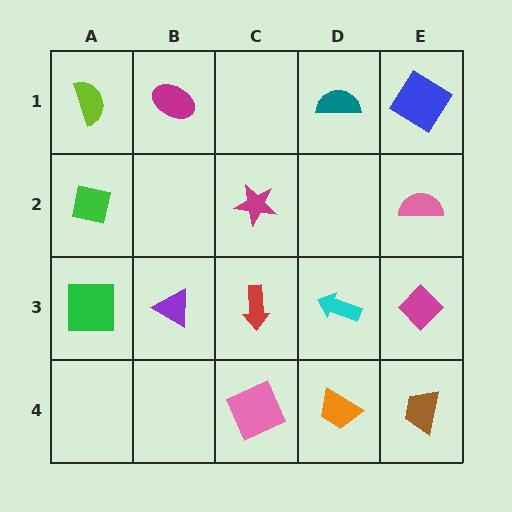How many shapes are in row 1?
4 shapes.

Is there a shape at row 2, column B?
No, that cell is empty.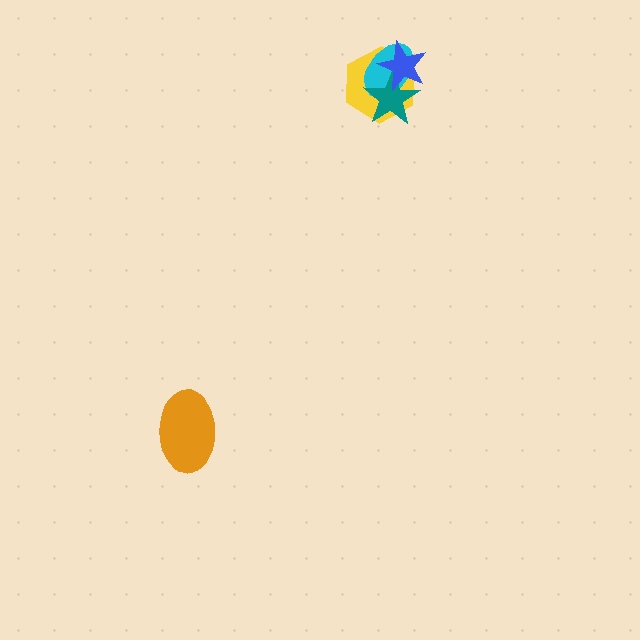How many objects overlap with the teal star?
3 objects overlap with the teal star.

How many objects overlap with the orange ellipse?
0 objects overlap with the orange ellipse.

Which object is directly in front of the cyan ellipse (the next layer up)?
The teal star is directly in front of the cyan ellipse.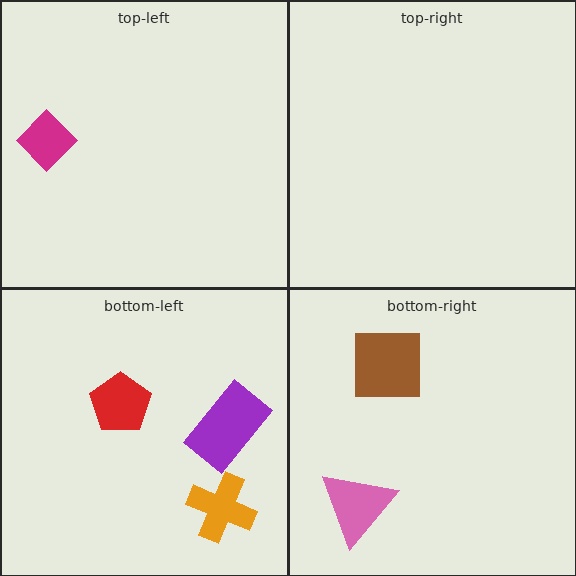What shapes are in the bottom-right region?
The pink triangle, the brown square.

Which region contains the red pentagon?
The bottom-left region.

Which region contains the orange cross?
The bottom-left region.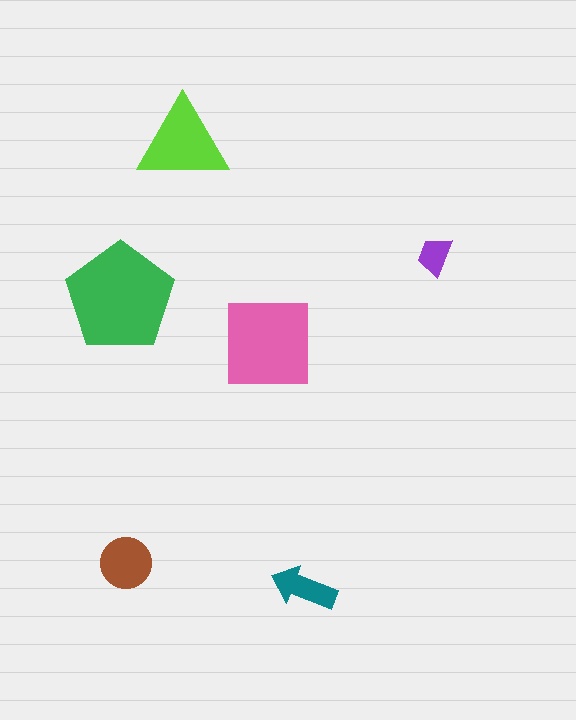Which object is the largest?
The green pentagon.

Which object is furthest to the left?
The green pentagon is leftmost.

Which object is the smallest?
The purple trapezoid.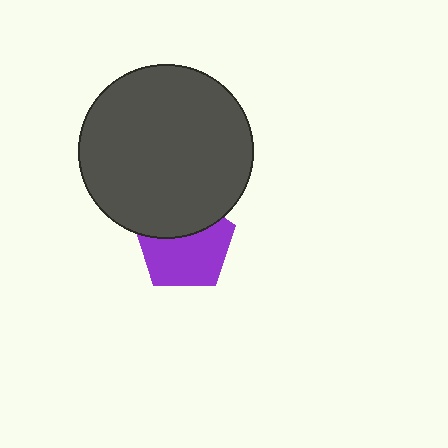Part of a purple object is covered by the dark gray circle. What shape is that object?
It is a pentagon.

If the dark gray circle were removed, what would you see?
You would see the complete purple pentagon.